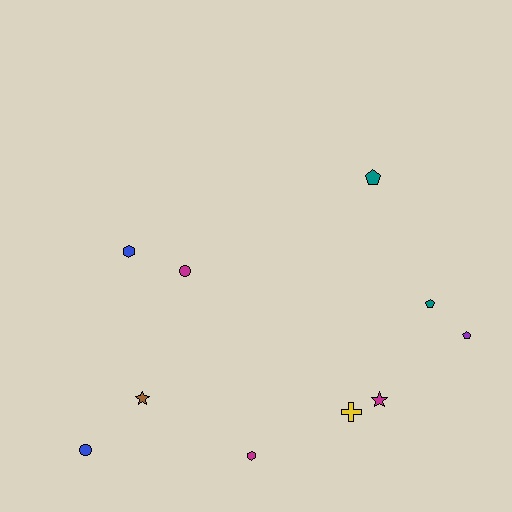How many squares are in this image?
There are no squares.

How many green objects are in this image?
There are no green objects.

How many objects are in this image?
There are 10 objects.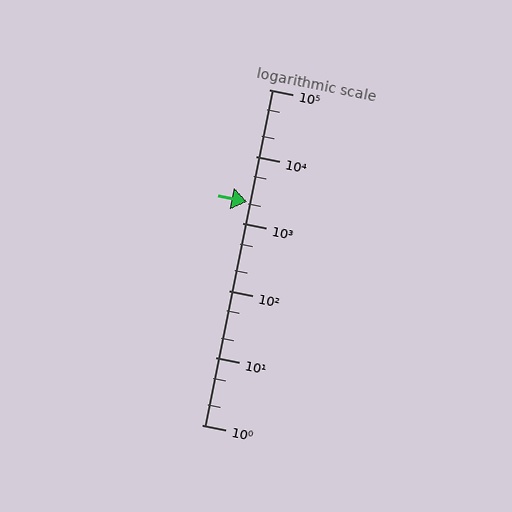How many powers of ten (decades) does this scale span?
The scale spans 5 decades, from 1 to 100000.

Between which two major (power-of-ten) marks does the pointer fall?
The pointer is between 1000 and 10000.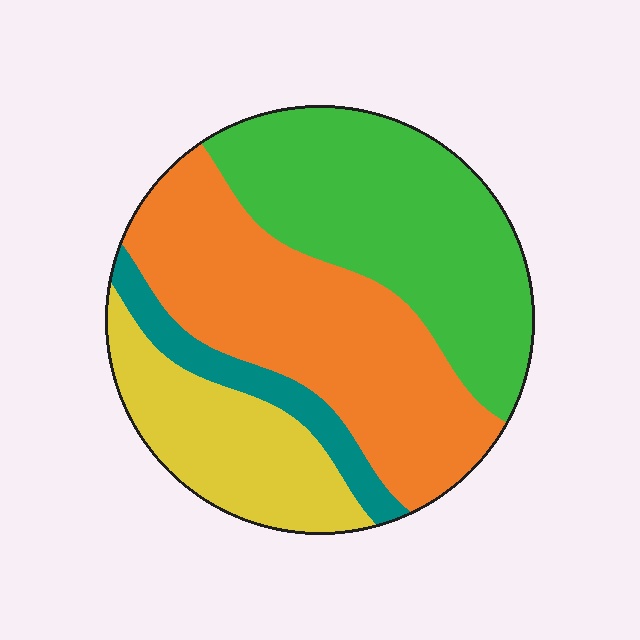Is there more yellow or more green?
Green.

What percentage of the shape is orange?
Orange covers 37% of the shape.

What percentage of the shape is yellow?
Yellow takes up about one fifth (1/5) of the shape.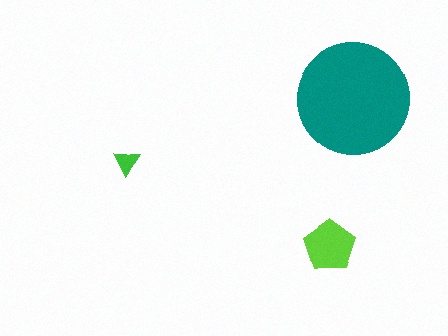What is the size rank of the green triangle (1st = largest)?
3rd.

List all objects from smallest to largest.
The green triangle, the lime pentagon, the teal circle.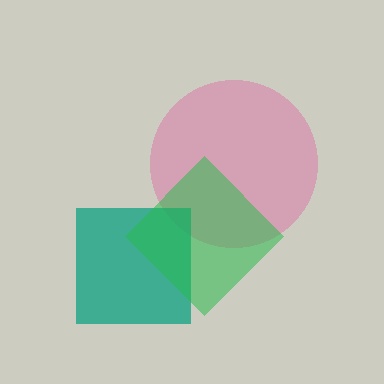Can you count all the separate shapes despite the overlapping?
Yes, there are 3 separate shapes.